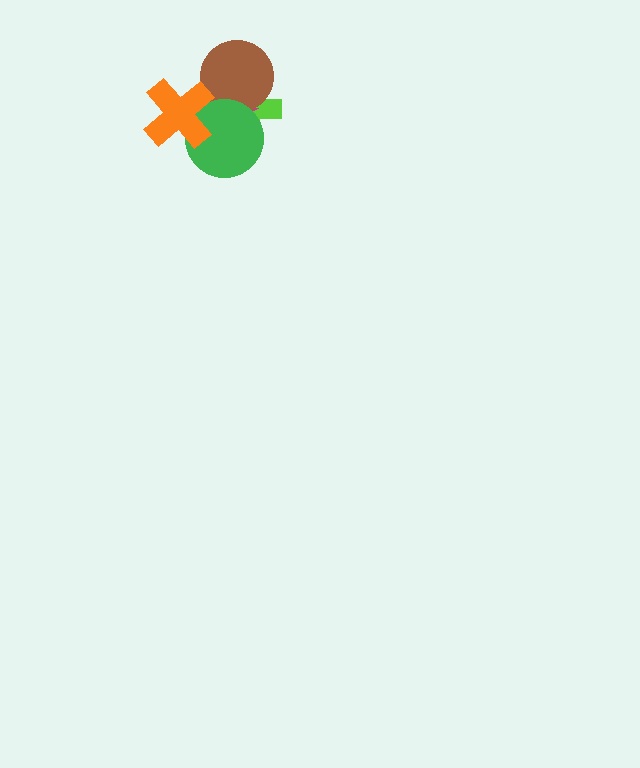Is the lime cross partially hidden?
Yes, it is partially covered by another shape.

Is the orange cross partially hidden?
No, no other shape covers it.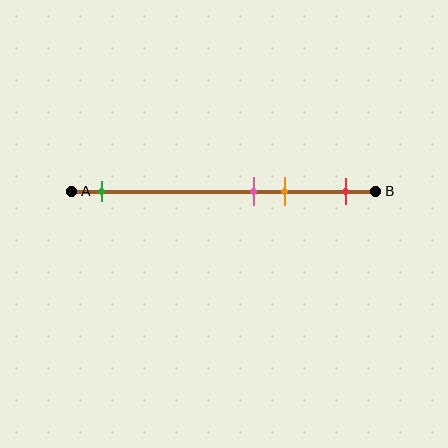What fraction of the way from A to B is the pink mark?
The pink mark is approximately 60% (0.6) of the way from A to B.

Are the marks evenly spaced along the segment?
No, the marks are not evenly spaced.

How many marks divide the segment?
There are 4 marks dividing the segment.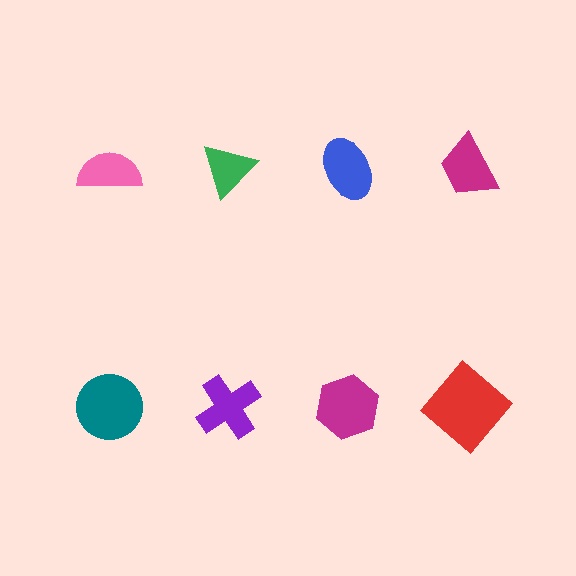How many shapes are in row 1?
4 shapes.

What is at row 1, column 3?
A blue ellipse.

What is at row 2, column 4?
A red diamond.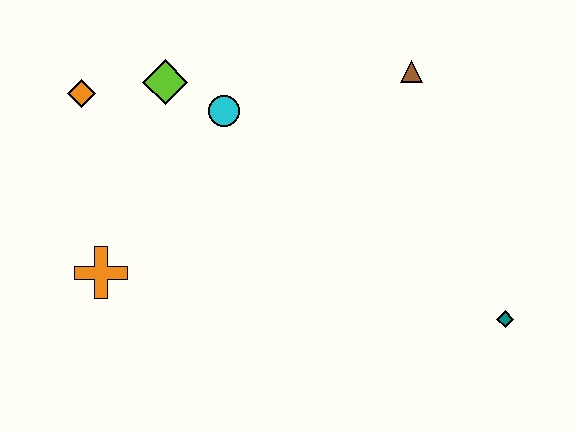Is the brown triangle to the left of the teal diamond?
Yes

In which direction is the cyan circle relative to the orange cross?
The cyan circle is above the orange cross.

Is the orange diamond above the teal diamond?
Yes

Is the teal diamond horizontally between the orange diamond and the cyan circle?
No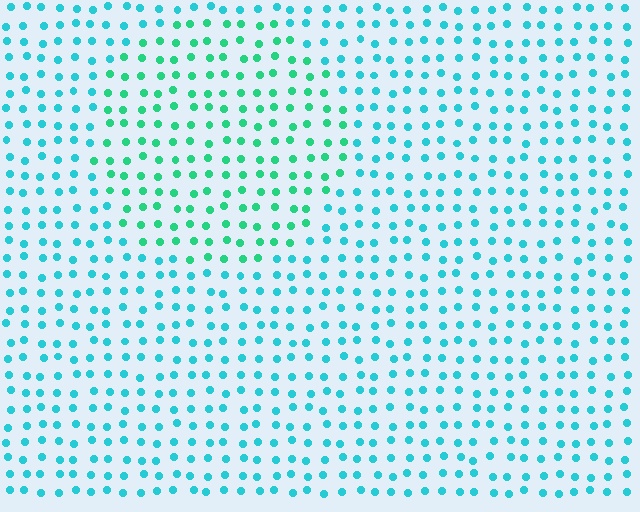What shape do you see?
I see a circle.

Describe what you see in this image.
The image is filled with small cyan elements in a uniform arrangement. A circle-shaped region is visible where the elements are tinted to a slightly different hue, forming a subtle color boundary.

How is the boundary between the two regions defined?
The boundary is defined purely by a slight shift in hue (about 31 degrees). Spacing, size, and orientation are identical on both sides.